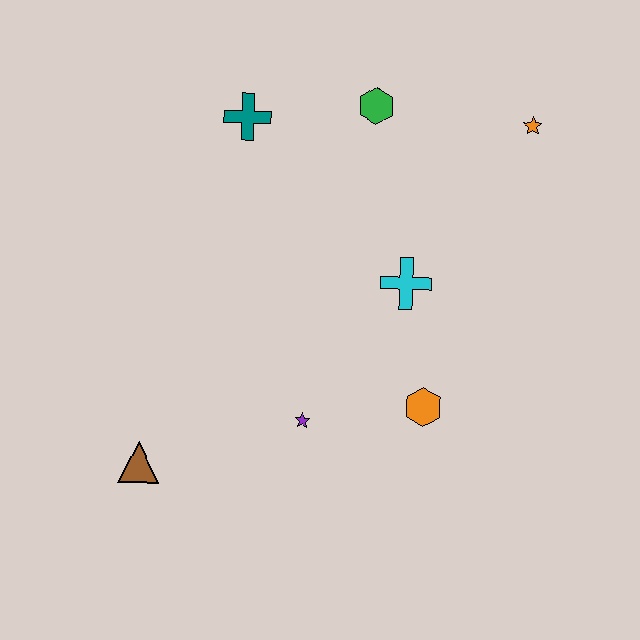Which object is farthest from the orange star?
The brown triangle is farthest from the orange star.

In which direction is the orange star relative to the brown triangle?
The orange star is to the right of the brown triangle.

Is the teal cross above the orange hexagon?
Yes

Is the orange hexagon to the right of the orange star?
No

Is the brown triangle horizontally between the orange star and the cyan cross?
No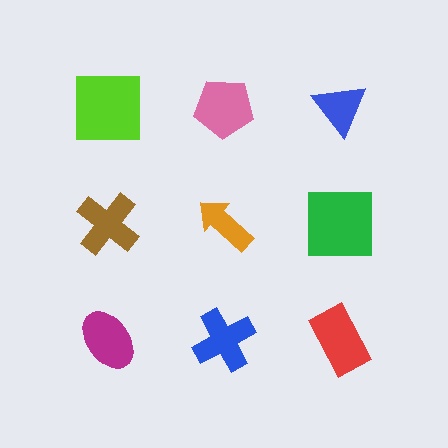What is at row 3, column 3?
A red rectangle.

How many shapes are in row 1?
3 shapes.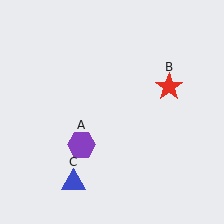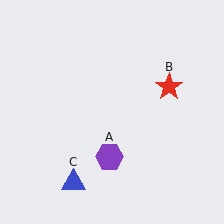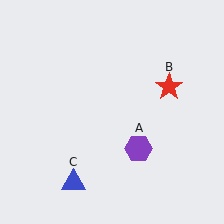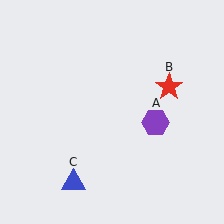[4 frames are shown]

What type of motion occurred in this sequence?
The purple hexagon (object A) rotated counterclockwise around the center of the scene.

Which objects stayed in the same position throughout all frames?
Red star (object B) and blue triangle (object C) remained stationary.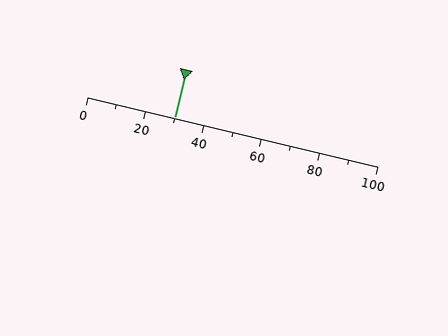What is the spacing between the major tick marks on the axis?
The major ticks are spaced 20 apart.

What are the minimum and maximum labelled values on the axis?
The axis runs from 0 to 100.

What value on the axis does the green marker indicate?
The marker indicates approximately 30.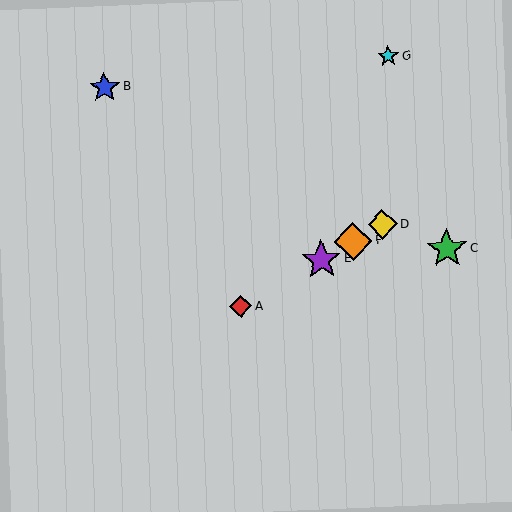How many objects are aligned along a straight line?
4 objects (A, D, E, F) are aligned along a straight line.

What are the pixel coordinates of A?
Object A is at (241, 306).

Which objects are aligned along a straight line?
Objects A, D, E, F are aligned along a straight line.